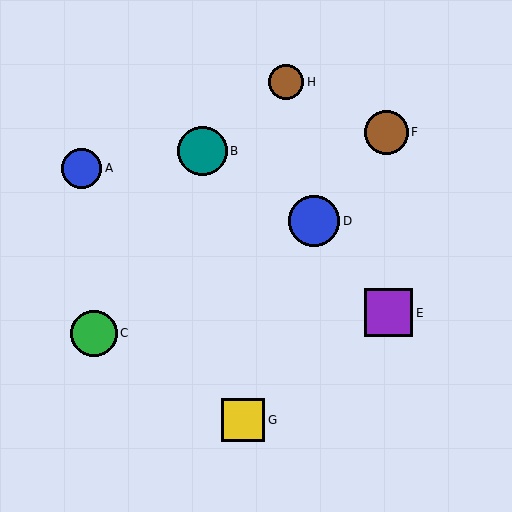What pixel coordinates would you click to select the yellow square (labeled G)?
Click at (243, 420) to select the yellow square G.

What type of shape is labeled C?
Shape C is a green circle.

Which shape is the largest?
The blue circle (labeled D) is the largest.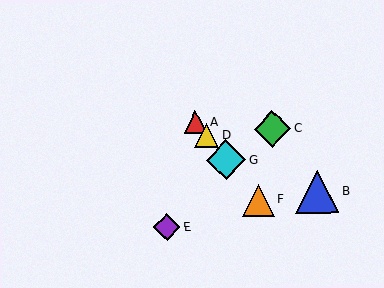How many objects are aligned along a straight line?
4 objects (A, D, F, G) are aligned along a straight line.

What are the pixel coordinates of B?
Object B is at (317, 192).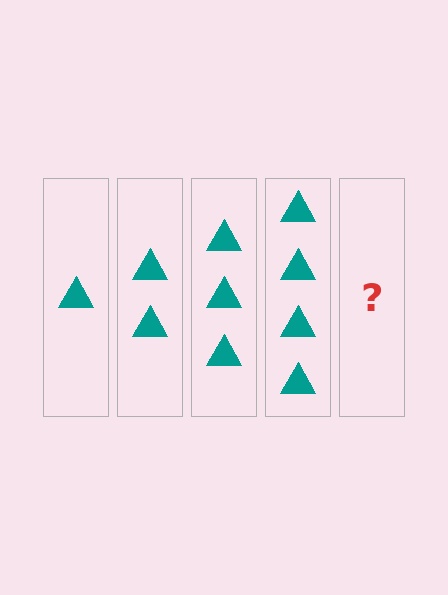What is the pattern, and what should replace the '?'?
The pattern is that each step adds one more triangle. The '?' should be 5 triangles.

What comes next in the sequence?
The next element should be 5 triangles.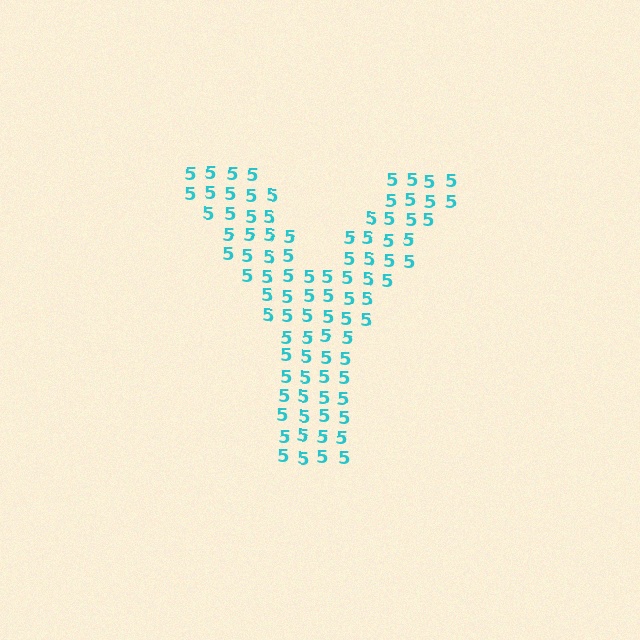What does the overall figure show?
The overall figure shows the letter Y.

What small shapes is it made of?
It is made of small digit 5's.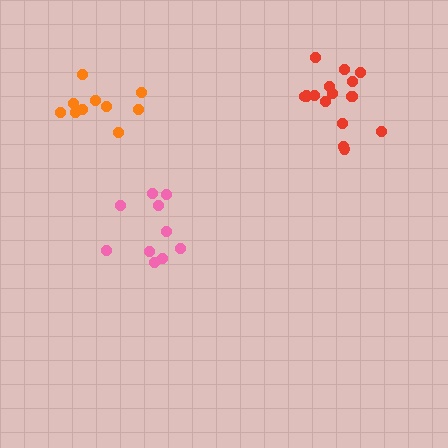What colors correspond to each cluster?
The clusters are colored: red, pink, orange.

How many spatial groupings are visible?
There are 3 spatial groupings.